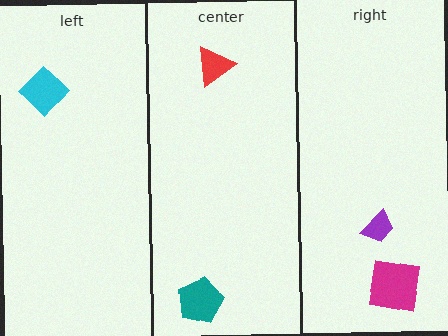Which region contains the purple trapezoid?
The right region.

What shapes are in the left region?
The cyan diamond.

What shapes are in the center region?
The red triangle, the teal pentagon.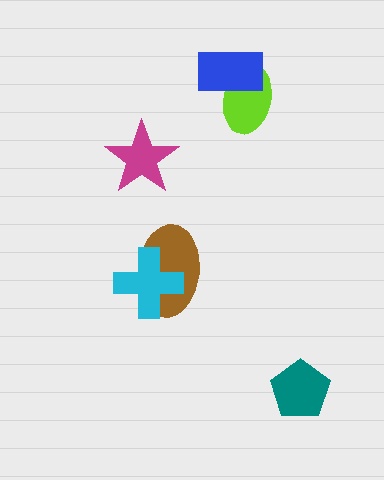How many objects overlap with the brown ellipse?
1 object overlaps with the brown ellipse.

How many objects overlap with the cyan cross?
1 object overlaps with the cyan cross.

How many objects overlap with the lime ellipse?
1 object overlaps with the lime ellipse.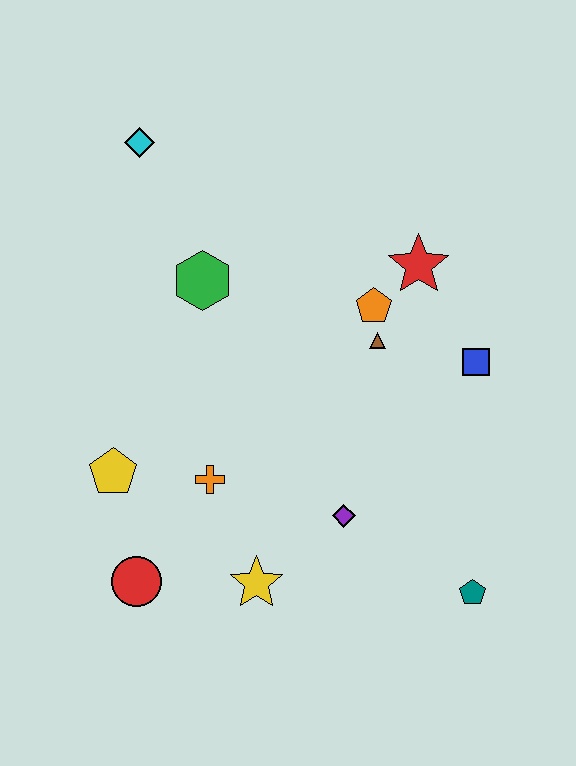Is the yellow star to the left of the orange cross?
No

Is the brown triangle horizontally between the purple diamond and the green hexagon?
No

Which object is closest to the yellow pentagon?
The orange cross is closest to the yellow pentagon.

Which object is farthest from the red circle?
The cyan diamond is farthest from the red circle.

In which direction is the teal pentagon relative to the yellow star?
The teal pentagon is to the right of the yellow star.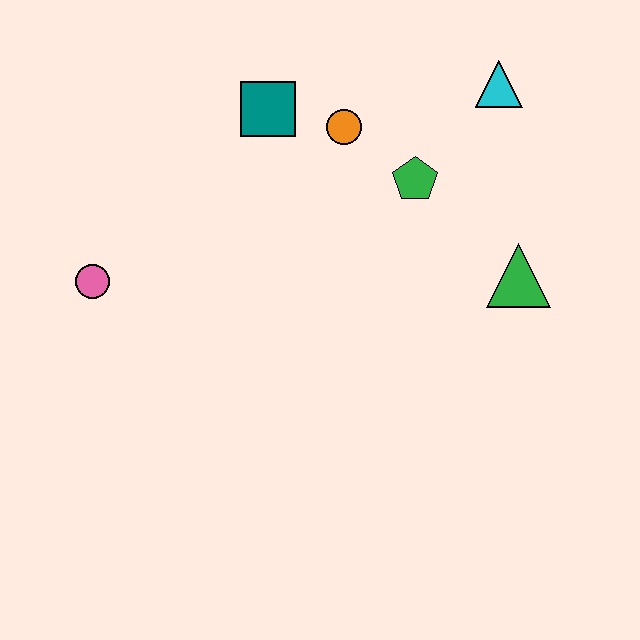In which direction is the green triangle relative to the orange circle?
The green triangle is to the right of the orange circle.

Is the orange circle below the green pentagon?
No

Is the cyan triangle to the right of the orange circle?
Yes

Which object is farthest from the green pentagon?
The pink circle is farthest from the green pentagon.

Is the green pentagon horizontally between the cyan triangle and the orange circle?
Yes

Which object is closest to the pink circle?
The teal square is closest to the pink circle.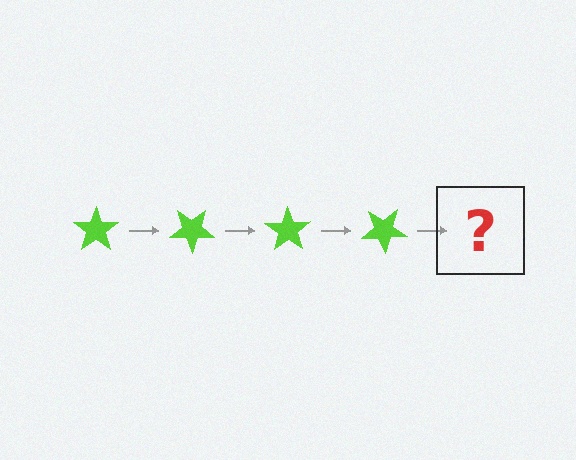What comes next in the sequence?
The next element should be a lime star rotated 140 degrees.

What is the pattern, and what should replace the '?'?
The pattern is that the star rotates 35 degrees each step. The '?' should be a lime star rotated 140 degrees.